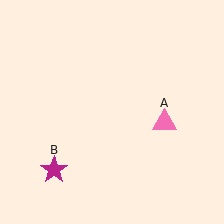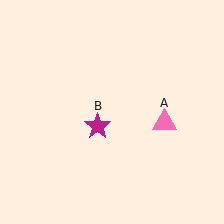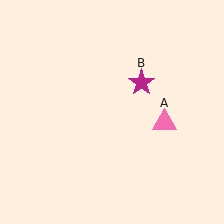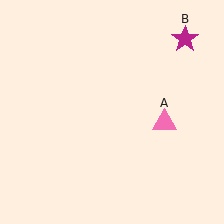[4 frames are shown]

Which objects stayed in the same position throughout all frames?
Pink triangle (object A) remained stationary.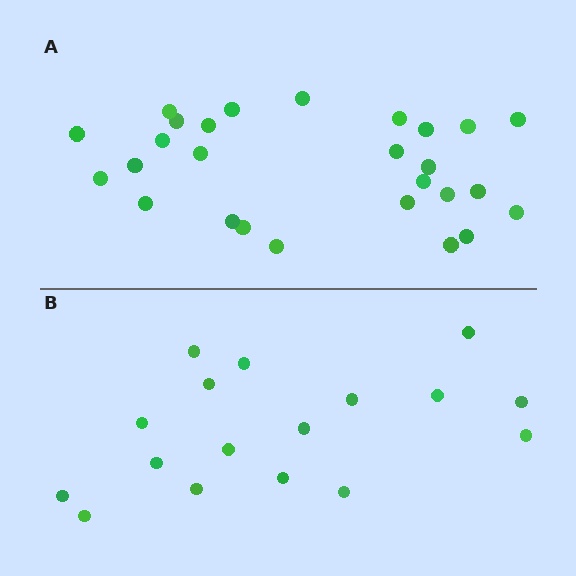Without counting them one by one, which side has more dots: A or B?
Region A (the top region) has more dots.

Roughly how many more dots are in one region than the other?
Region A has roughly 10 or so more dots than region B.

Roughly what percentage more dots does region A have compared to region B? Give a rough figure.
About 60% more.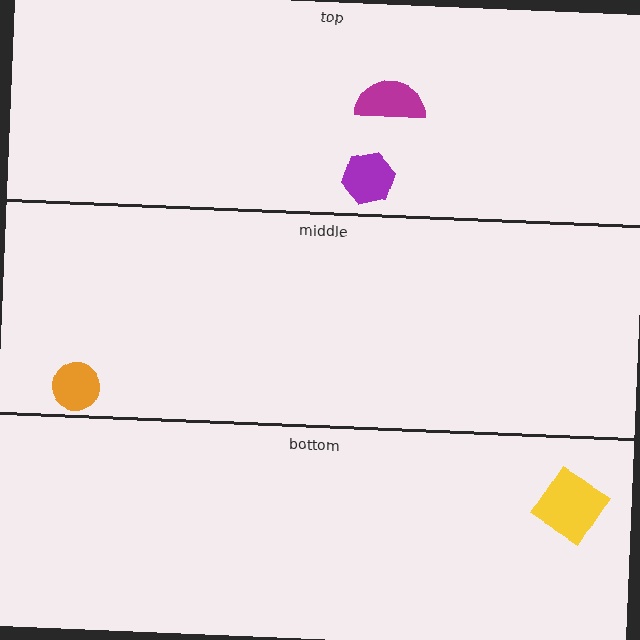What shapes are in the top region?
The magenta semicircle, the purple hexagon.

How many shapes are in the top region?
2.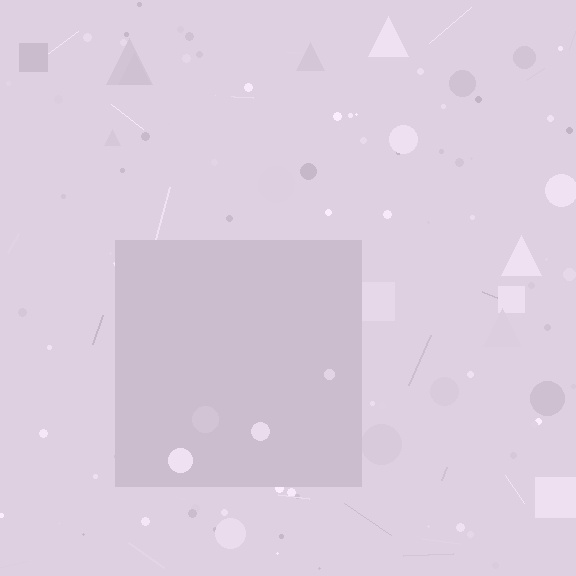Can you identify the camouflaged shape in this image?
The camouflaged shape is a square.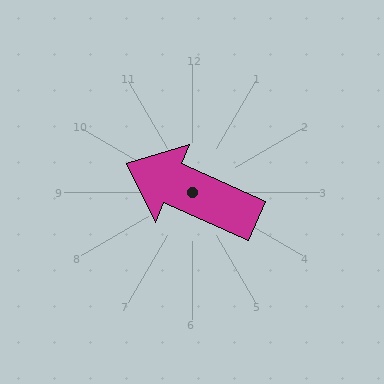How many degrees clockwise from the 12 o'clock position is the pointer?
Approximately 294 degrees.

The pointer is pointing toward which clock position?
Roughly 10 o'clock.